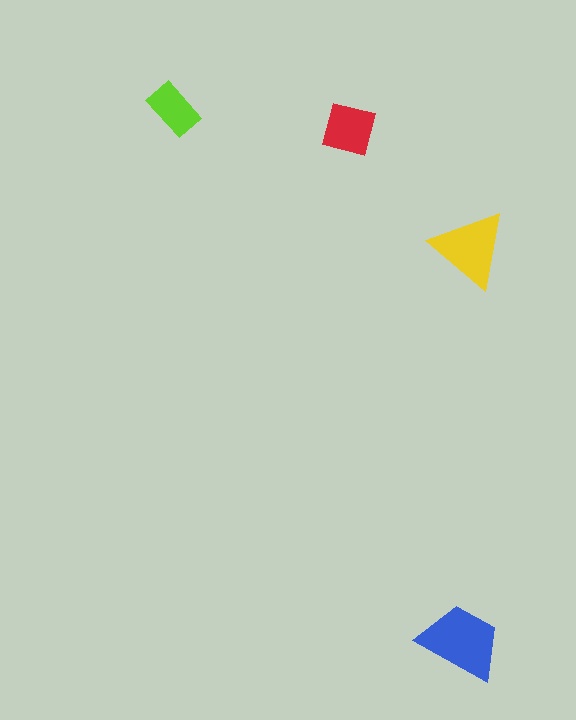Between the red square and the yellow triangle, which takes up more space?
The yellow triangle.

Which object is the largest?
The blue trapezoid.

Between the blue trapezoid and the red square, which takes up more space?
The blue trapezoid.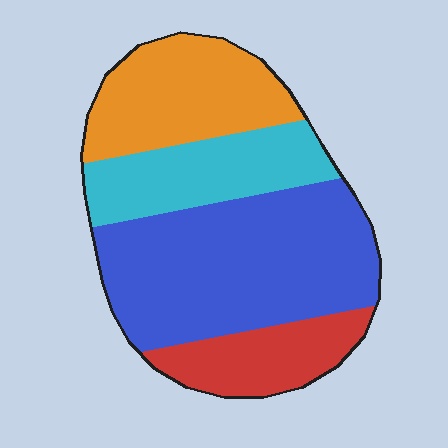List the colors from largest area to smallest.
From largest to smallest: blue, orange, cyan, red.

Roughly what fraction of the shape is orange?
Orange takes up about one quarter (1/4) of the shape.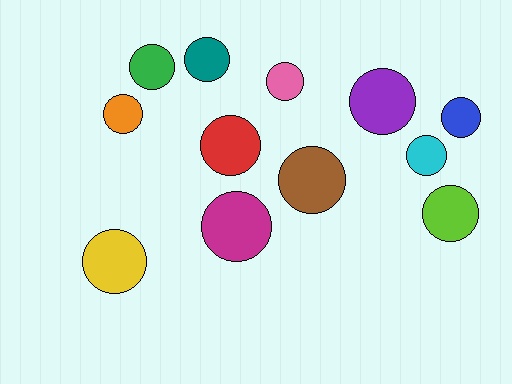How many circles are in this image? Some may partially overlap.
There are 12 circles.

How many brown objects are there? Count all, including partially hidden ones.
There is 1 brown object.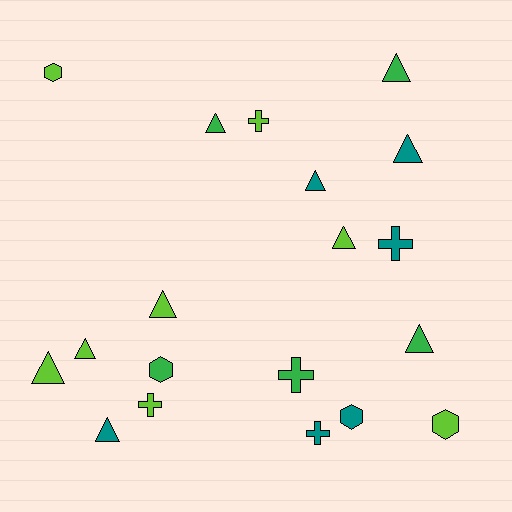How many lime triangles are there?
There are 4 lime triangles.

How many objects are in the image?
There are 19 objects.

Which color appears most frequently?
Lime, with 8 objects.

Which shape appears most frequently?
Triangle, with 10 objects.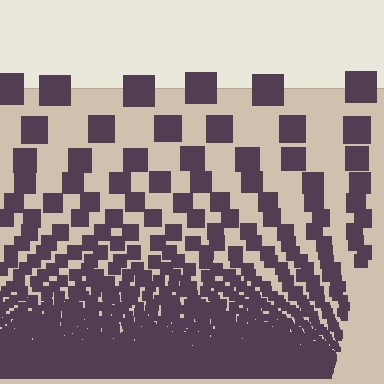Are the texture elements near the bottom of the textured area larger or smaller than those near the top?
Smaller. The gradient is inverted — elements near the bottom are smaller and denser.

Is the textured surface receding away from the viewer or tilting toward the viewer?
The surface appears to tilt toward the viewer. Texture elements get larger and sparser toward the top.